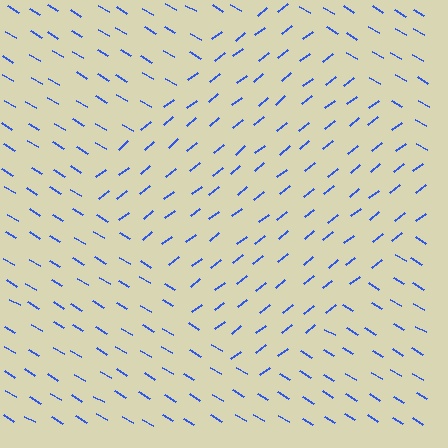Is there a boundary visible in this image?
Yes, there is a texture boundary formed by a change in line orientation.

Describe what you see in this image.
The image is filled with small blue line segments. A diamond region in the image has lines oriented differently from the surrounding lines, creating a visible texture boundary.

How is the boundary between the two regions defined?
The boundary is defined purely by a change in line orientation (approximately 69 degrees difference). All lines are the same color and thickness.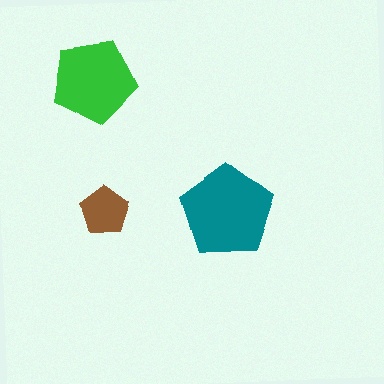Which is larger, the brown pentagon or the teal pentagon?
The teal one.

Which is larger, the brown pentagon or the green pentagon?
The green one.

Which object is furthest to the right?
The teal pentagon is rightmost.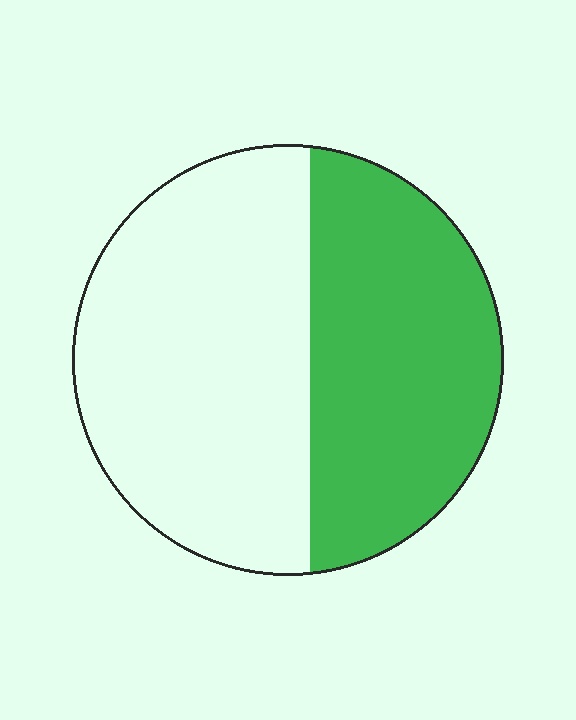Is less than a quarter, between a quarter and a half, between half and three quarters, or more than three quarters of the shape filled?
Between a quarter and a half.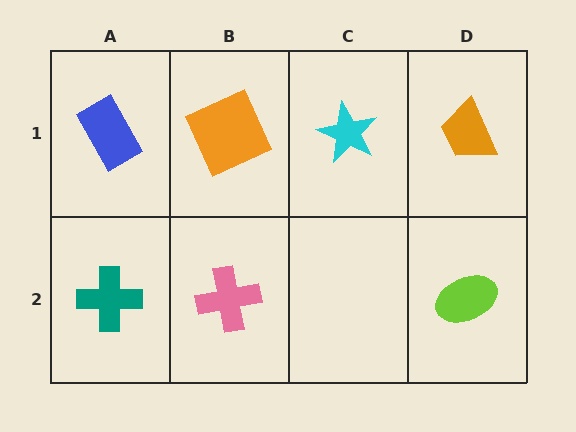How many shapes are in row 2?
3 shapes.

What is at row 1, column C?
A cyan star.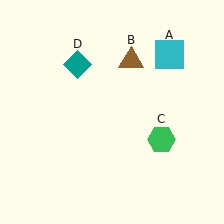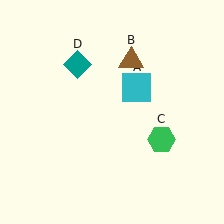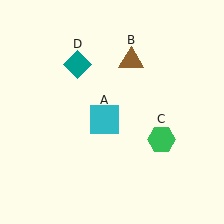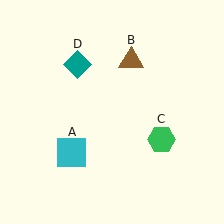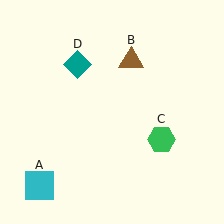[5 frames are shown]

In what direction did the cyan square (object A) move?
The cyan square (object A) moved down and to the left.